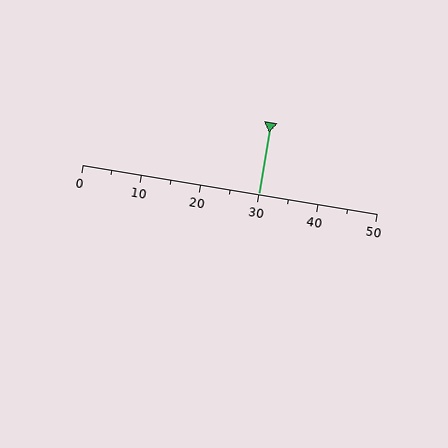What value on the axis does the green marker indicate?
The marker indicates approximately 30.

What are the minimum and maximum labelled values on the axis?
The axis runs from 0 to 50.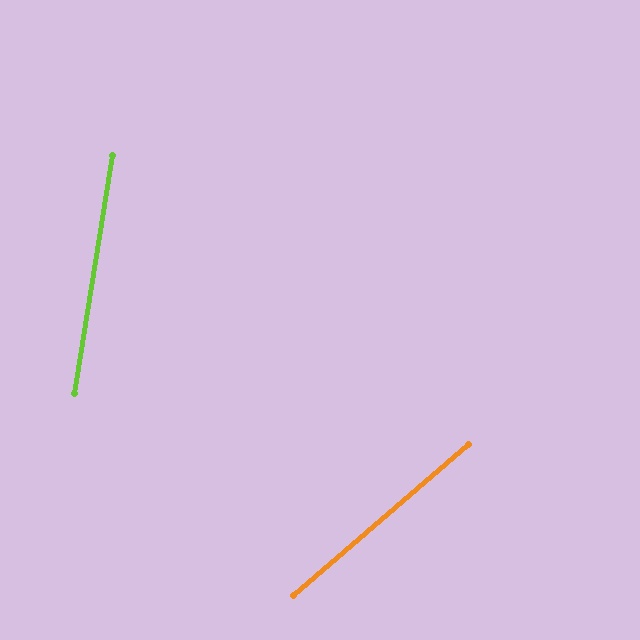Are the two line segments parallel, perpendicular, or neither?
Neither parallel nor perpendicular — they differ by about 40°.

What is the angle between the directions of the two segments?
Approximately 40 degrees.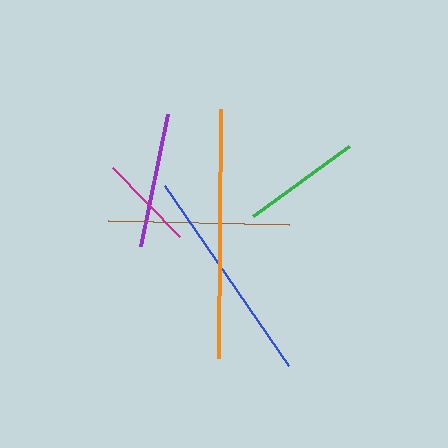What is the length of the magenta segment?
The magenta segment is approximately 95 pixels long.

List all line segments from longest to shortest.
From longest to shortest: orange, blue, brown, purple, green, magenta.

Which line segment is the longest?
The orange line is the longest at approximately 248 pixels.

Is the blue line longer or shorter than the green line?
The blue line is longer than the green line.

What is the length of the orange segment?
The orange segment is approximately 248 pixels long.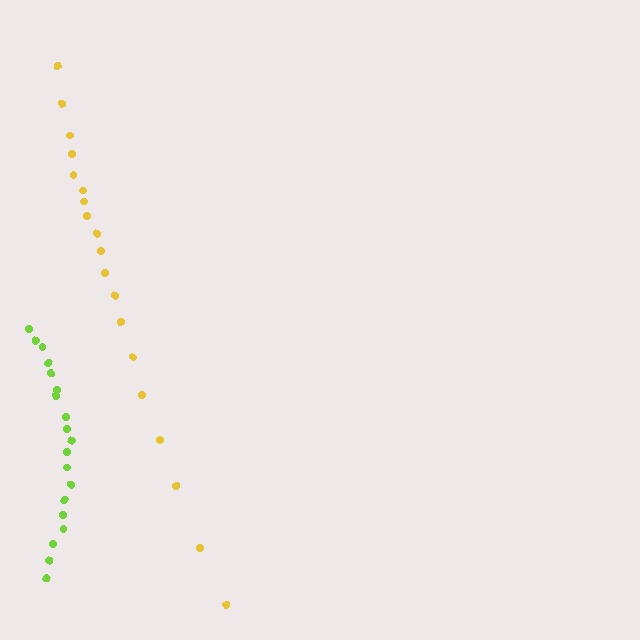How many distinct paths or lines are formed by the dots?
There are 2 distinct paths.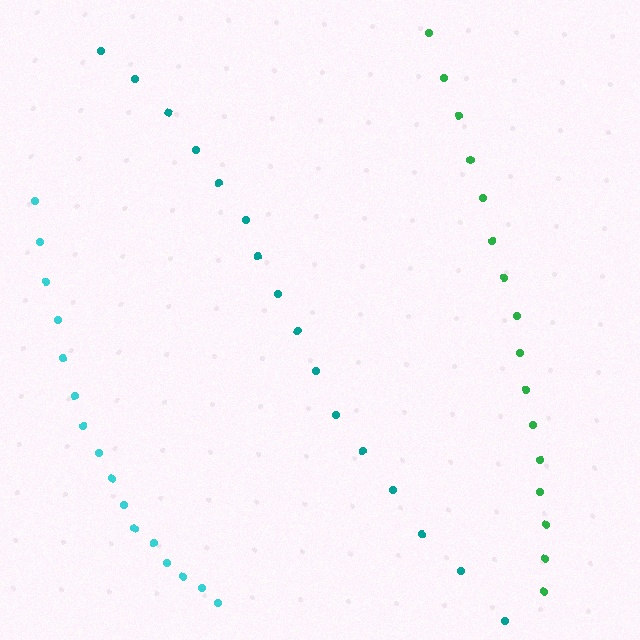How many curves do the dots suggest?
There are 3 distinct paths.